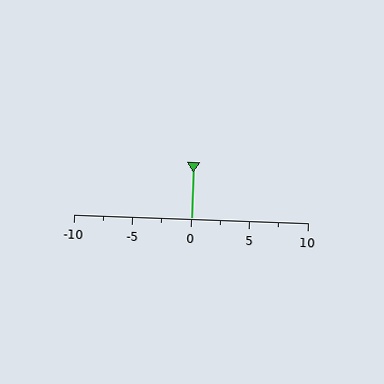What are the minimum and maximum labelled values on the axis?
The axis runs from -10 to 10.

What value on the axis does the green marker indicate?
The marker indicates approximately 0.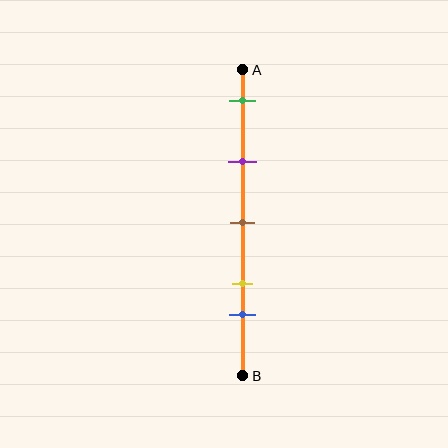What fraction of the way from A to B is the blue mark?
The blue mark is approximately 80% (0.8) of the way from A to B.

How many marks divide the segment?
There are 5 marks dividing the segment.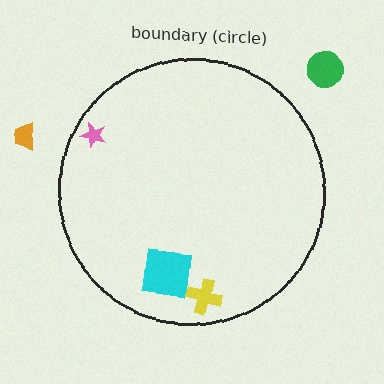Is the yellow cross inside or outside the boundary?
Inside.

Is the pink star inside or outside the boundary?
Inside.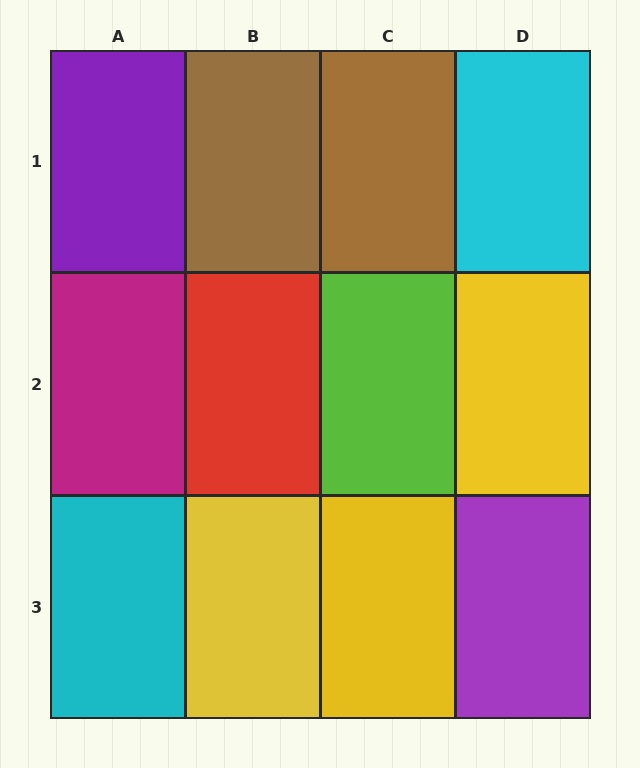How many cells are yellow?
3 cells are yellow.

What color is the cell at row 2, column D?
Yellow.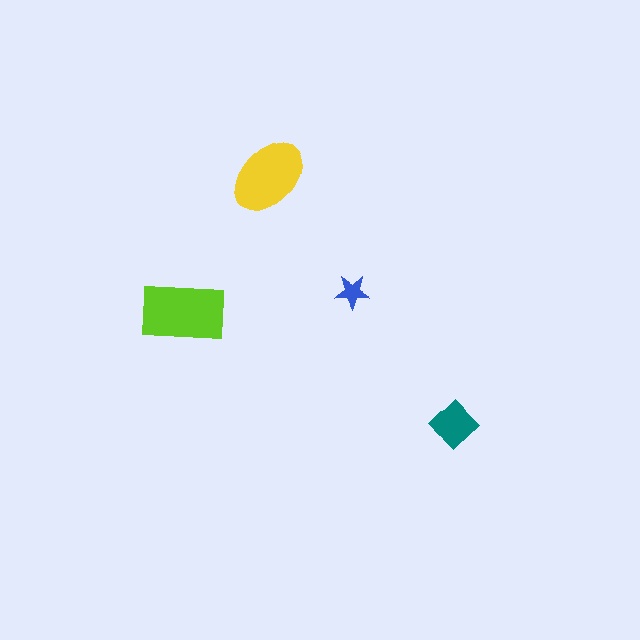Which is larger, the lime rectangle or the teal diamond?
The lime rectangle.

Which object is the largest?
The lime rectangle.